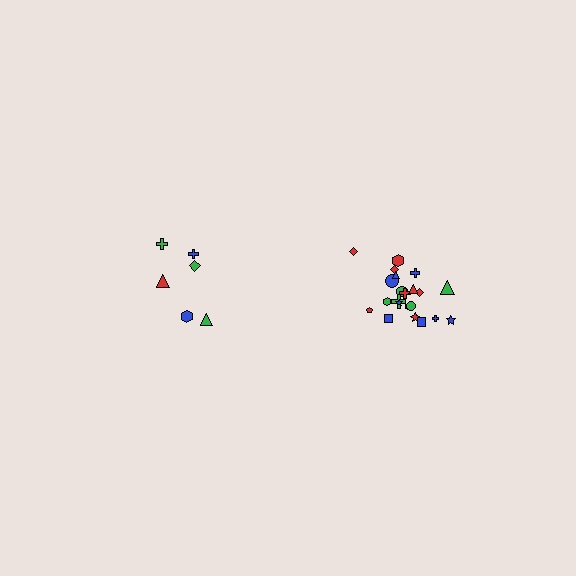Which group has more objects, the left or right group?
The right group.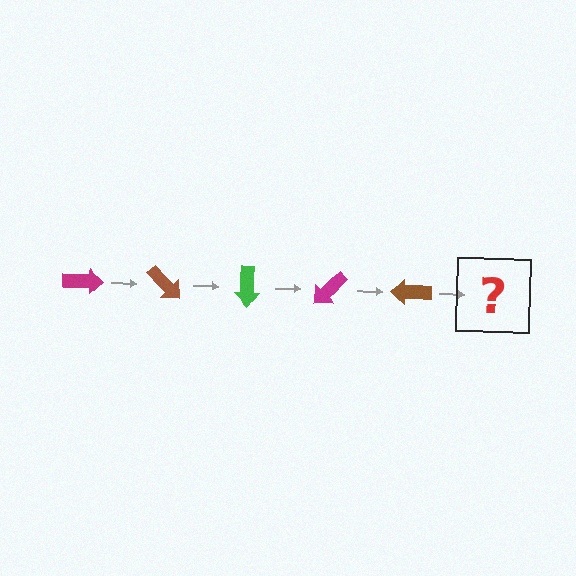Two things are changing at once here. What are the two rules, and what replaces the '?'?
The two rules are that it rotates 45 degrees each step and the color cycles through magenta, brown, and green. The '?' should be a green arrow, rotated 225 degrees from the start.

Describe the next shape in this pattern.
It should be a green arrow, rotated 225 degrees from the start.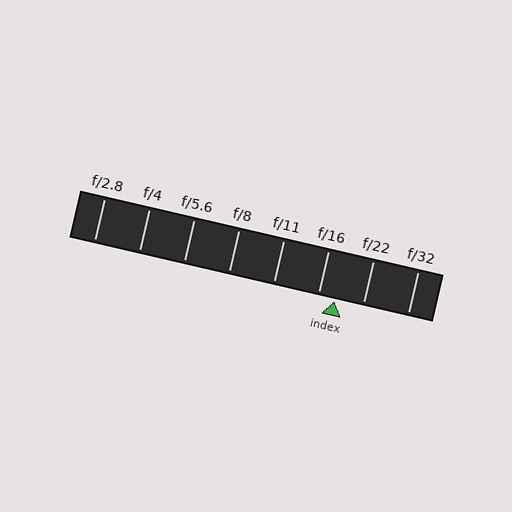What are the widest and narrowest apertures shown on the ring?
The widest aperture shown is f/2.8 and the narrowest is f/32.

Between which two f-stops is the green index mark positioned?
The index mark is between f/16 and f/22.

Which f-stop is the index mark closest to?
The index mark is closest to f/16.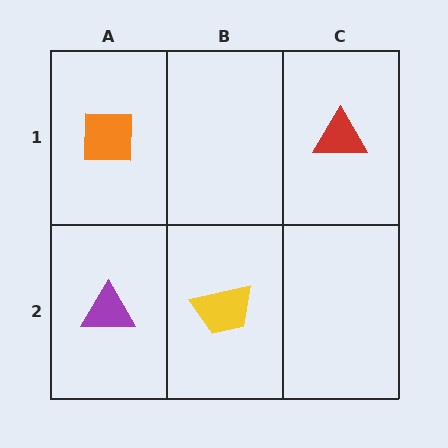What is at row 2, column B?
A yellow trapezoid.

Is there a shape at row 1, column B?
No, that cell is empty.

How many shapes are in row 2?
2 shapes.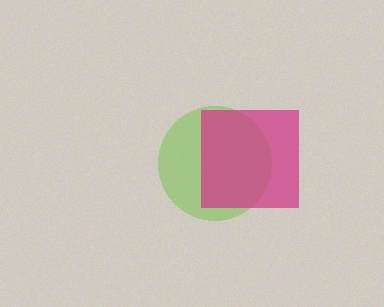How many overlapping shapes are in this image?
There are 2 overlapping shapes in the image.